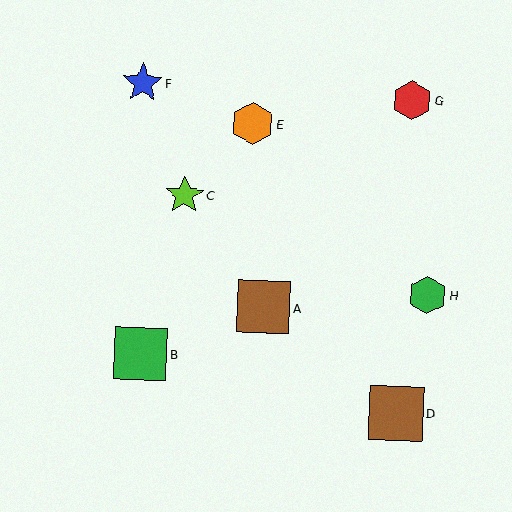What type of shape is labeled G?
Shape G is a red hexagon.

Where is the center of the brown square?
The center of the brown square is at (396, 413).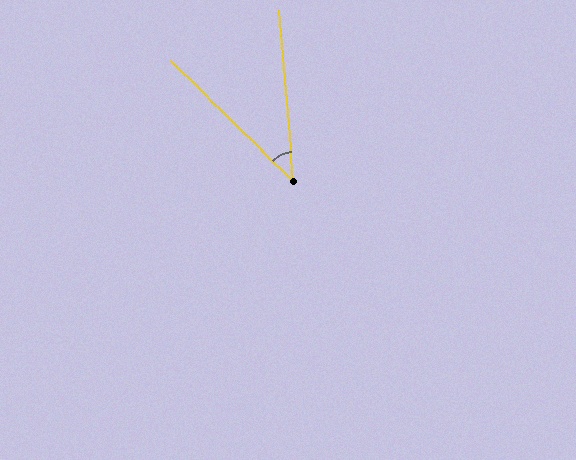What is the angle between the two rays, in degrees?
Approximately 41 degrees.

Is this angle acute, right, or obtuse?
It is acute.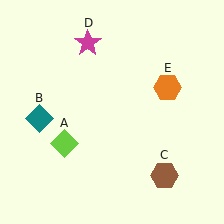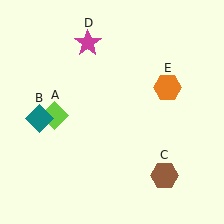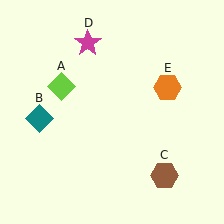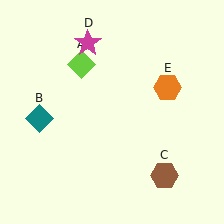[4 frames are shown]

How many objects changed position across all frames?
1 object changed position: lime diamond (object A).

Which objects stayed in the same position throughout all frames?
Teal diamond (object B) and brown hexagon (object C) and magenta star (object D) and orange hexagon (object E) remained stationary.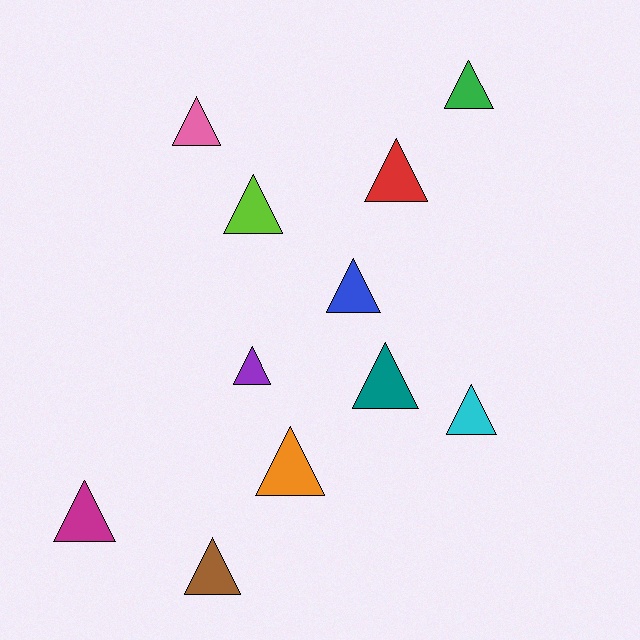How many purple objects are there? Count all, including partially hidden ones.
There is 1 purple object.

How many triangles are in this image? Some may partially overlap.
There are 11 triangles.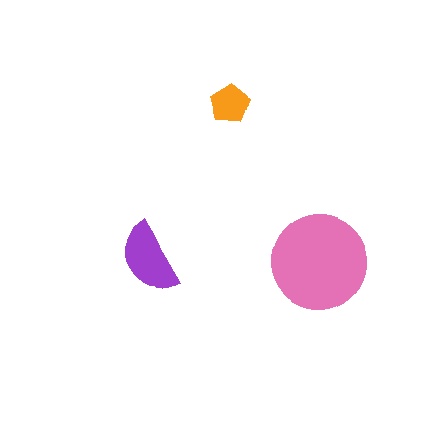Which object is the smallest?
The orange pentagon.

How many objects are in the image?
There are 3 objects in the image.